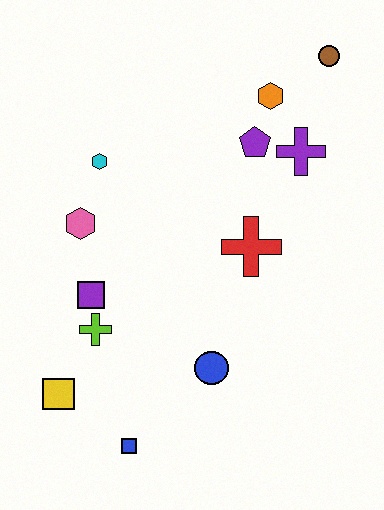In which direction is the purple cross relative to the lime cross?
The purple cross is to the right of the lime cross.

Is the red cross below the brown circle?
Yes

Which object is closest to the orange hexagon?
The purple pentagon is closest to the orange hexagon.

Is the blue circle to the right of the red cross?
No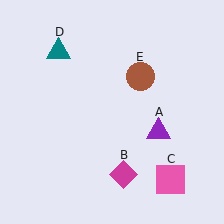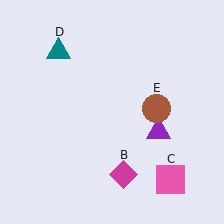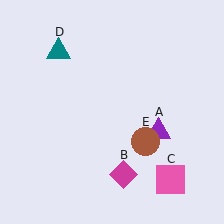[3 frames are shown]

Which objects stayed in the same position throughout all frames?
Purple triangle (object A) and magenta diamond (object B) and pink square (object C) and teal triangle (object D) remained stationary.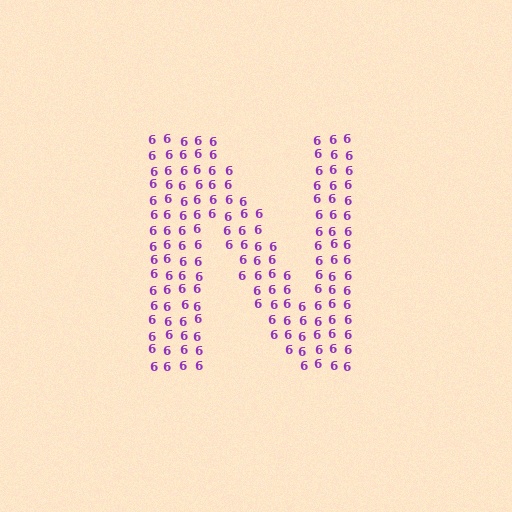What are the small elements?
The small elements are digit 6's.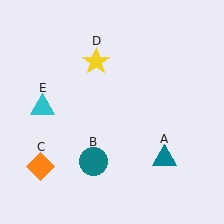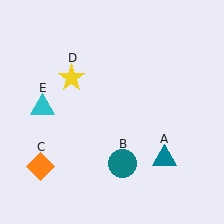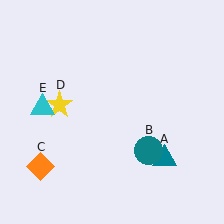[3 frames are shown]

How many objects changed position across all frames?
2 objects changed position: teal circle (object B), yellow star (object D).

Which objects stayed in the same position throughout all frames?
Teal triangle (object A) and orange diamond (object C) and cyan triangle (object E) remained stationary.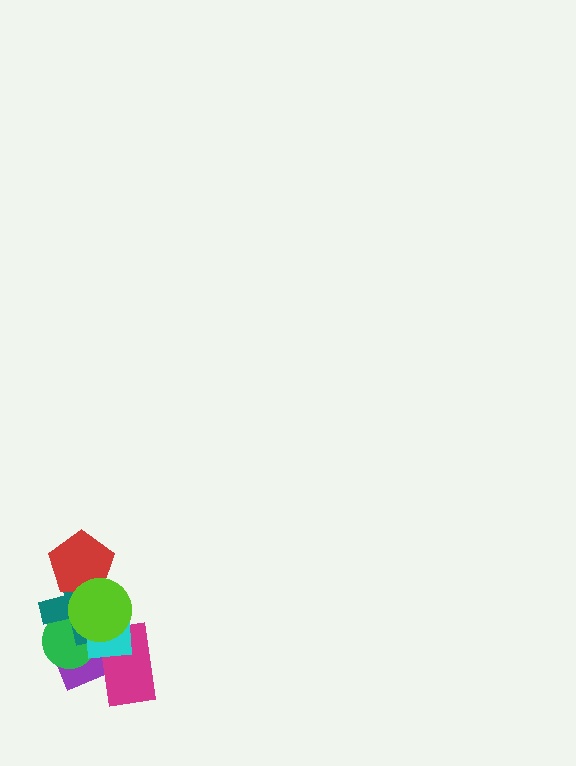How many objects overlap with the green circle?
4 objects overlap with the green circle.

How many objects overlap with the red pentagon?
2 objects overlap with the red pentagon.